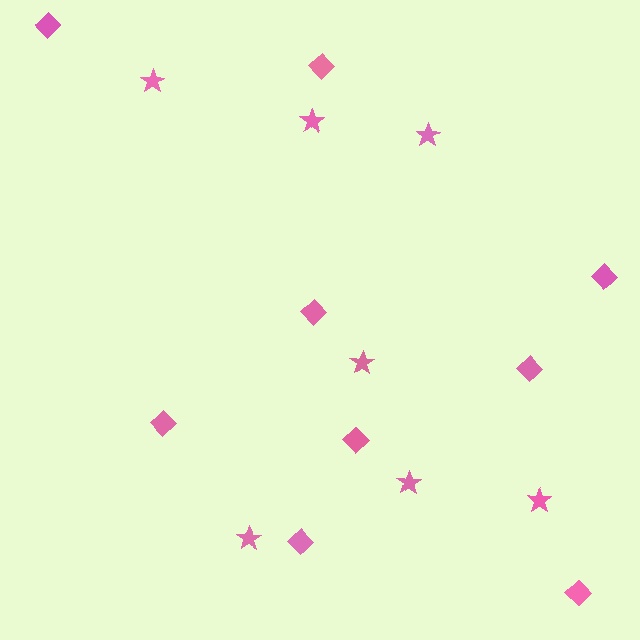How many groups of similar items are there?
There are 2 groups: one group of stars (7) and one group of diamonds (9).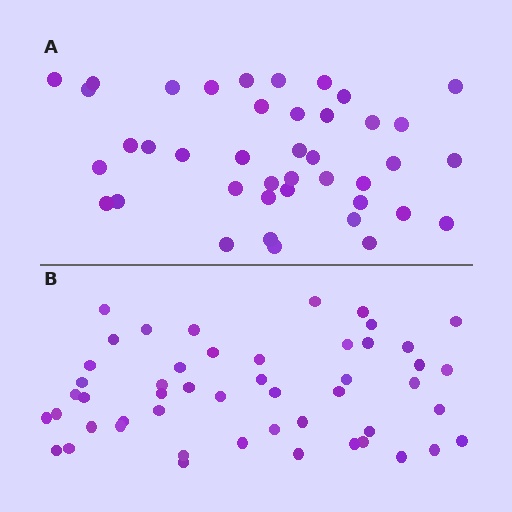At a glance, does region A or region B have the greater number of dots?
Region B (the bottom region) has more dots.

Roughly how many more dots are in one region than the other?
Region B has roughly 8 or so more dots than region A.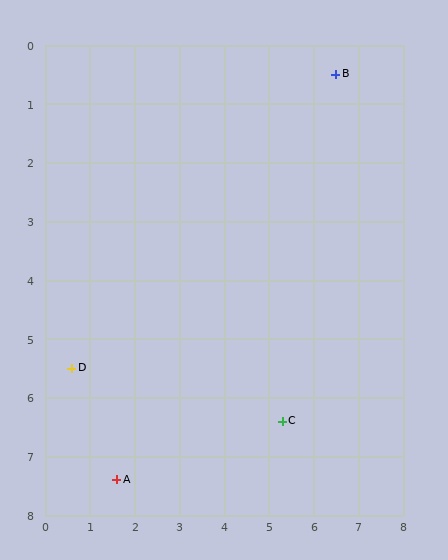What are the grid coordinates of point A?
Point A is at approximately (1.6, 7.4).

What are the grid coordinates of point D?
Point D is at approximately (0.6, 5.5).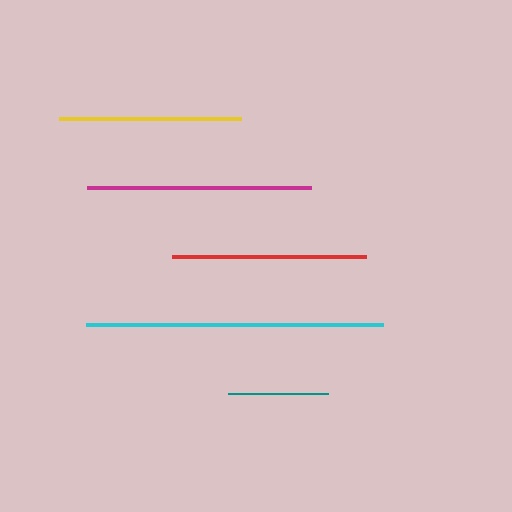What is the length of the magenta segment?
The magenta segment is approximately 223 pixels long.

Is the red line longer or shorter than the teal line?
The red line is longer than the teal line.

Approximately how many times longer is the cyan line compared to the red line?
The cyan line is approximately 1.5 times the length of the red line.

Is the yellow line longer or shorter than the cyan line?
The cyan line is longer than the yellow line.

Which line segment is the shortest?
The teal line is the shortest at approximately 100 pixels.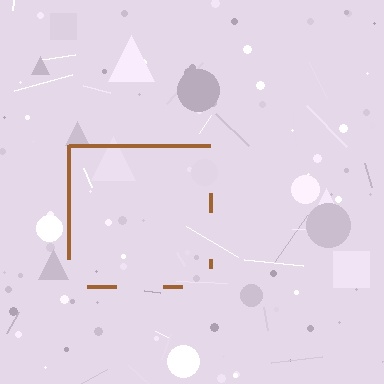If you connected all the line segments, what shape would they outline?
They would outline a square.